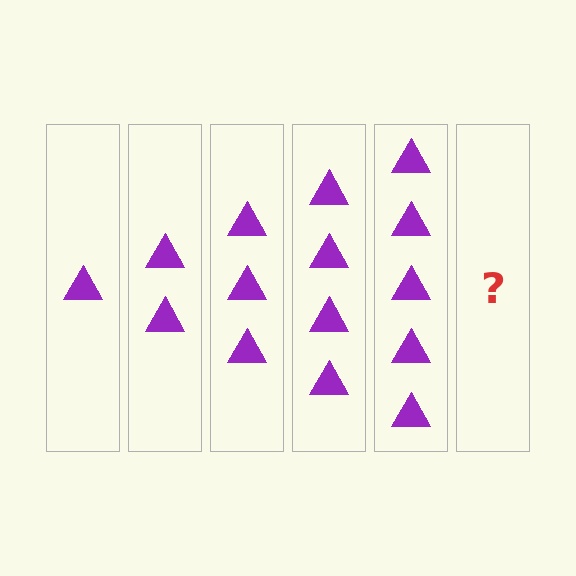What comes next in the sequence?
The next element should be 6 triangles.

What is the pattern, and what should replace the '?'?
The pattern is that each step adds one more triangle. The '?' should be 6 triangles.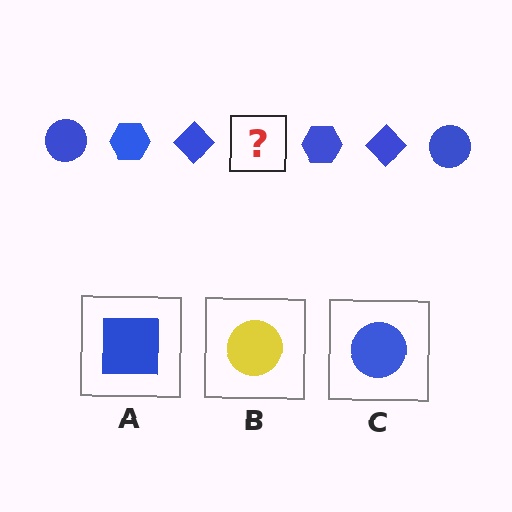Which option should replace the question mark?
Option C.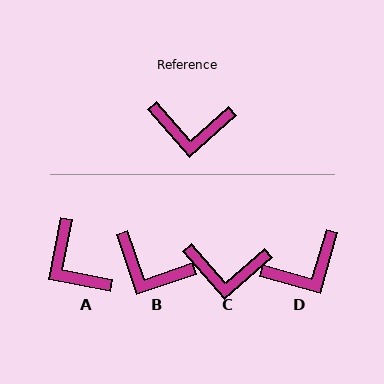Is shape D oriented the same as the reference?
No, it is off by about 32 degrees.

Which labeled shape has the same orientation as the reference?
C.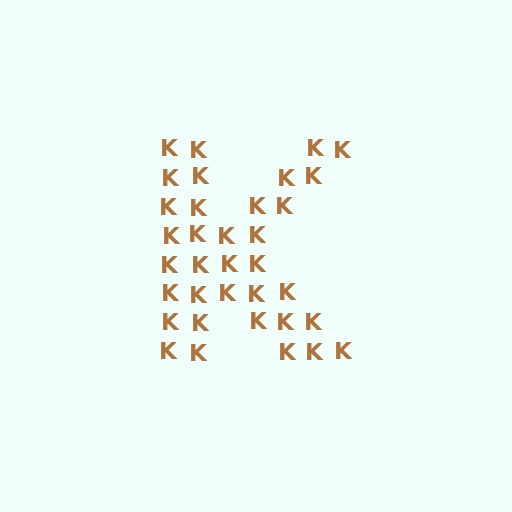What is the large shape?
The large shape is the letter K.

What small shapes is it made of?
It is made of small letter K's.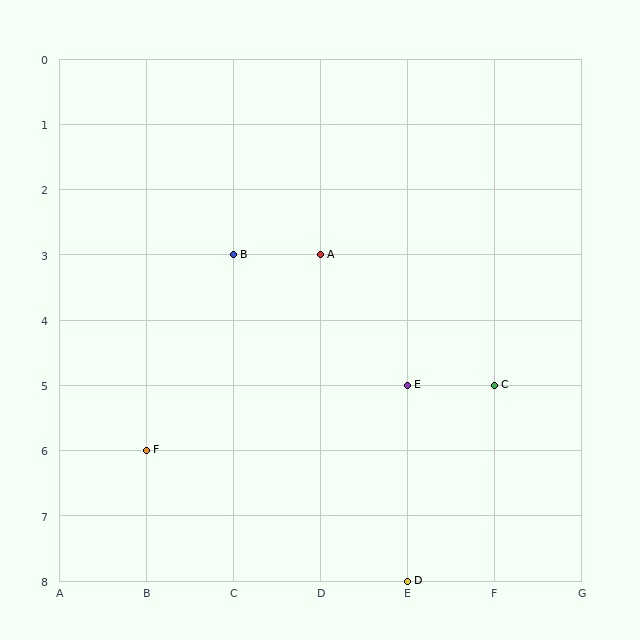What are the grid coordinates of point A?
Point A is at grid coordinates (D, 3).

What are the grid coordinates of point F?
Point F is at grid coordinates (B, 6).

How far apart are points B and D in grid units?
Points B and D are 2 columns and 5 rows apart (about 5.4 grid units diagonally).